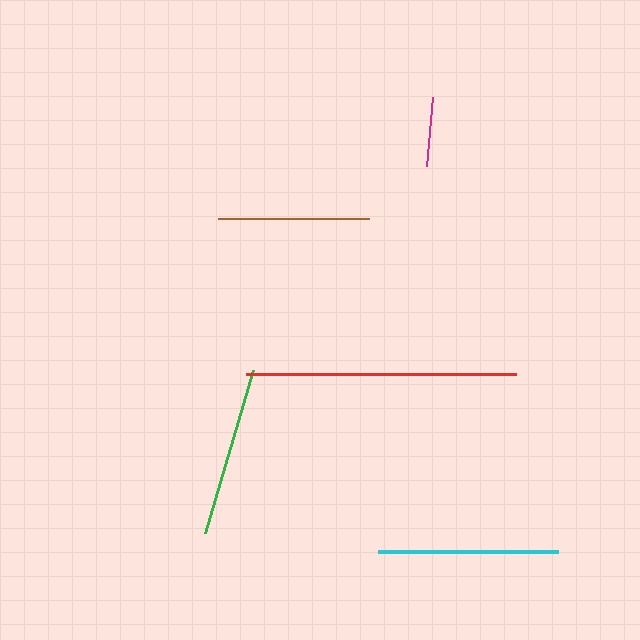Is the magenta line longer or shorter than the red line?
The red line is longer than the magenta line.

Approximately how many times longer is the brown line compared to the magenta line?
The brown line is approximately 2.2 times the length of the magenta line.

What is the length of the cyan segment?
The cyan segment is approximately 180 pixels long.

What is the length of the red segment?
The red segment is approximately 270 pixels long.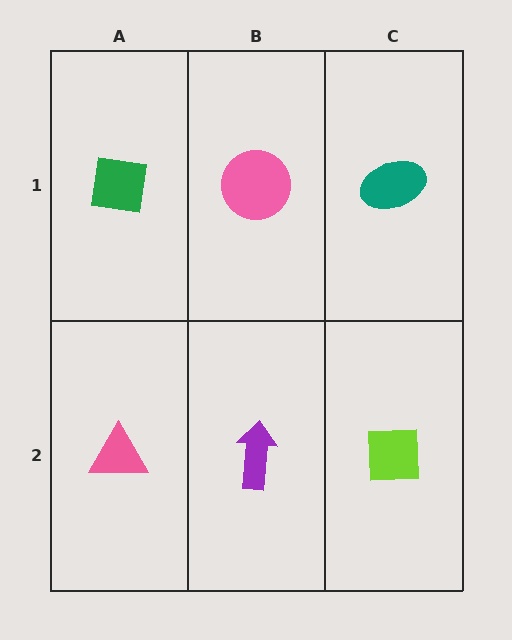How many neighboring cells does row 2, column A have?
2.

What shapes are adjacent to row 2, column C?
A teal ellipse (row 1, column C), a purple arrow (row 2, column B).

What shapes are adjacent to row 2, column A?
A green square (row 1, column A), a purple arrow (row 2, column B).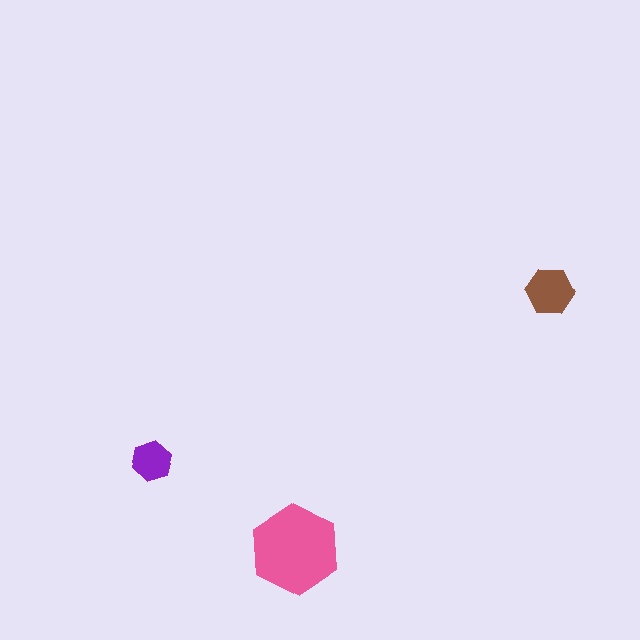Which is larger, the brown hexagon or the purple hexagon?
The brown one.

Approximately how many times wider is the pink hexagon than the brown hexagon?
About 2 times wider.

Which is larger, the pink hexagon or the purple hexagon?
The pink one.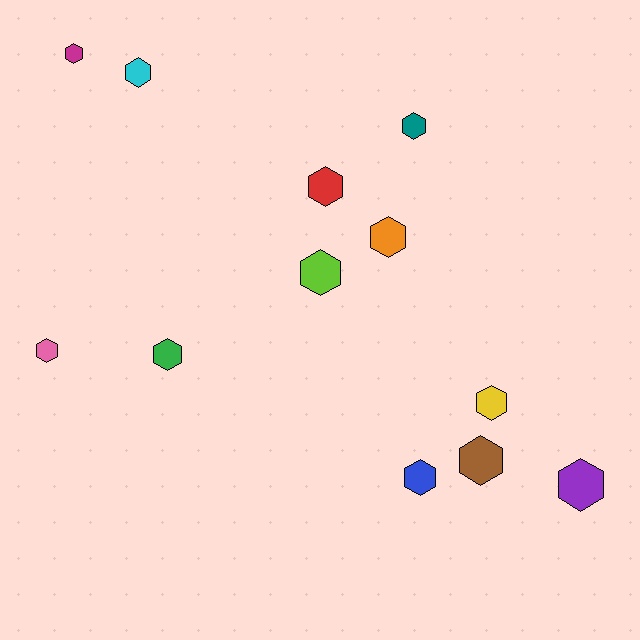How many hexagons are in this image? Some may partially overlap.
There are 12 hexagons.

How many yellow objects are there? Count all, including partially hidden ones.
There is 1 yellow object.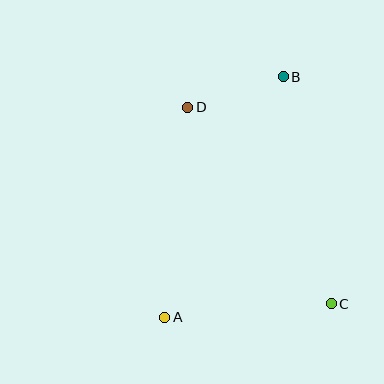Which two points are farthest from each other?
Points A and B are farthest from each other.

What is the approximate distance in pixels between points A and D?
The distance between A and D is approximately 211 pixels.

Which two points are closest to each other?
Points B and D are closest to each other.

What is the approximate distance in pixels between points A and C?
The distance between A and C is approximately 167 pixels.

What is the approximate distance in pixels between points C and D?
The distance between C and D is approximately 243 pixels.